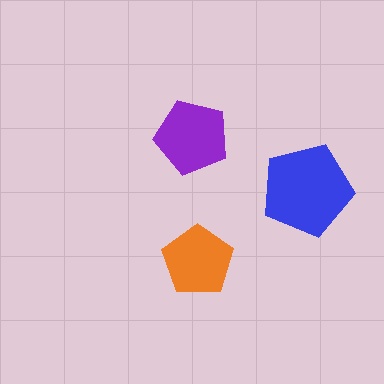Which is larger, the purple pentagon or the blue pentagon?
The blue one.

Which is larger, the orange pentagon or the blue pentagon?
The blue one.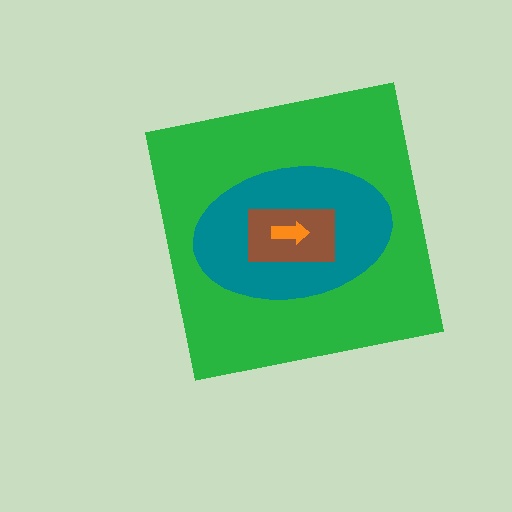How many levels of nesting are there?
4.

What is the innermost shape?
The orange arrow.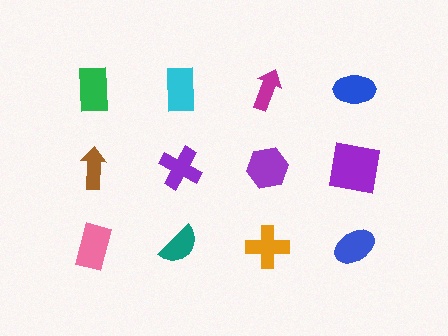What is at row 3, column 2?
A teal semicircle.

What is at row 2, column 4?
A purple square.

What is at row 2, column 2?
A purple cross.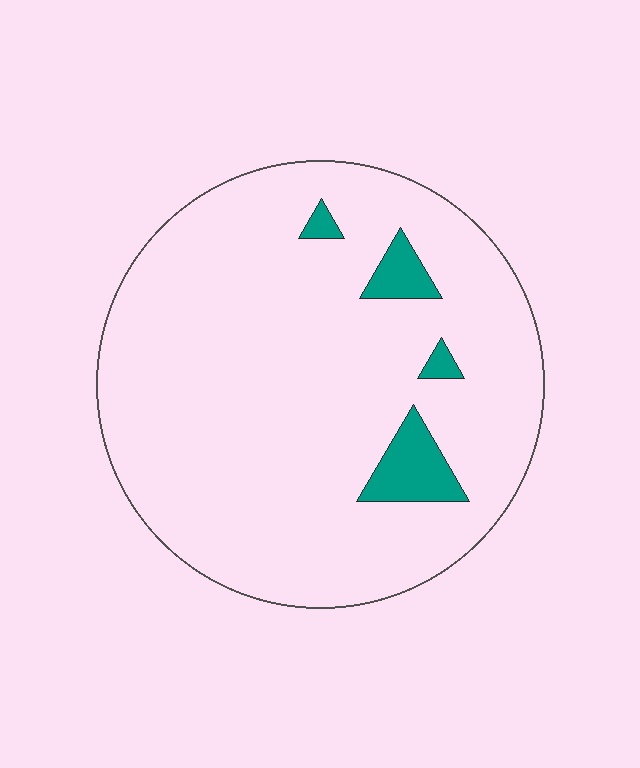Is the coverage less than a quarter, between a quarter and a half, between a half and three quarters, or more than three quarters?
Less than a quarter.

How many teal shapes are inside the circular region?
4.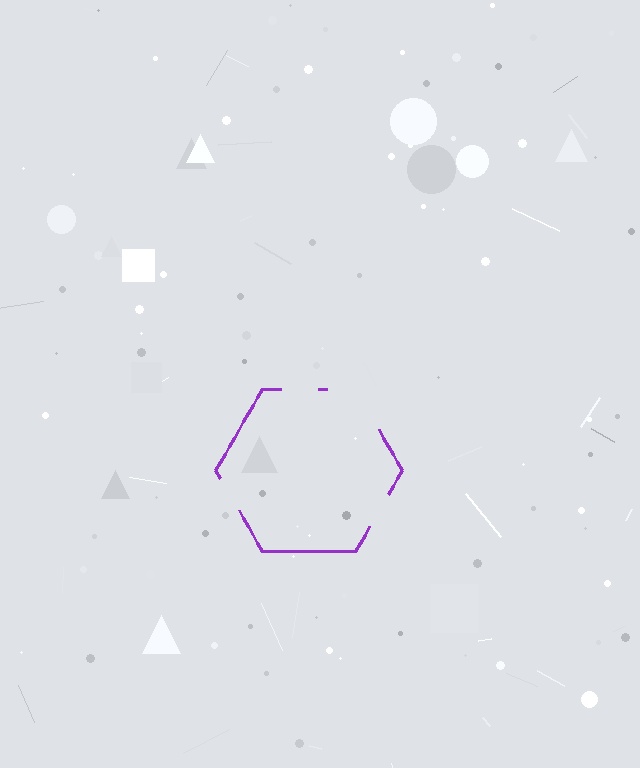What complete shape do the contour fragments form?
The contour fragments form a hexagon.